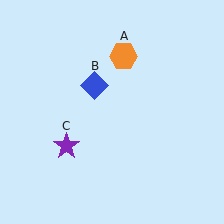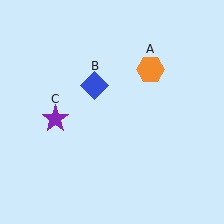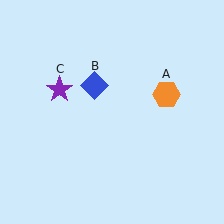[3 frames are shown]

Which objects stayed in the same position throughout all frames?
Blue diamond (object B) remained stationary.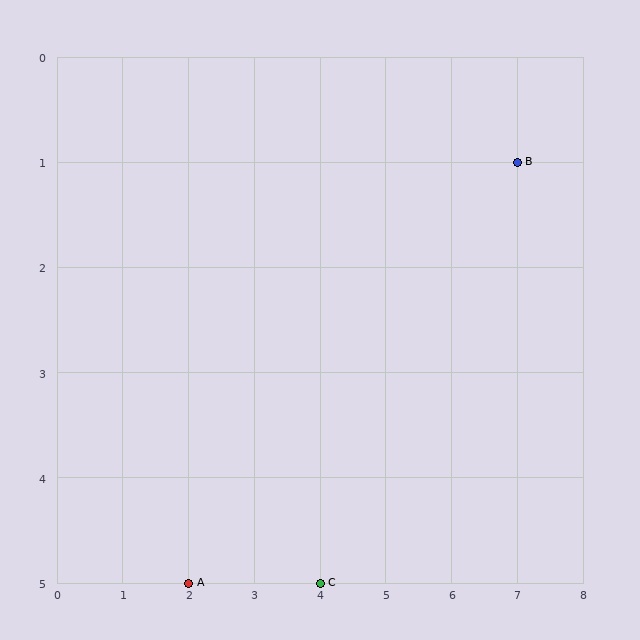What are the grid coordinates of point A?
Point A is at grid coordinates (2, 5).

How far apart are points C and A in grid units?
Points C and A are 2 columns apart.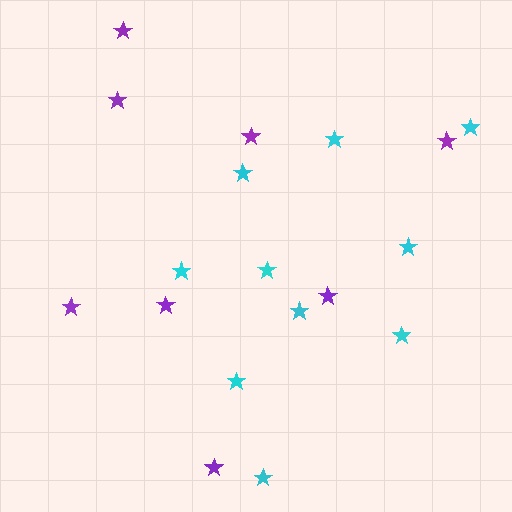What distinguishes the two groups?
There are 2 groups: one group of purple stars (8) and one group of cyan stars (10).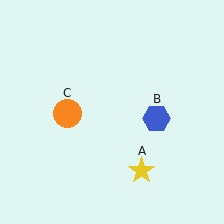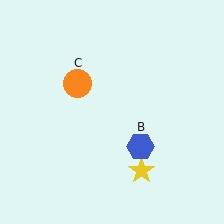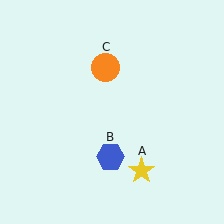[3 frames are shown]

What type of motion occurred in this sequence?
The blue hexagon (object B), orange circle (object C) rotated clockwise around the center of the scene.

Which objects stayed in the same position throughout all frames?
Yellow star (object A) remained stationary.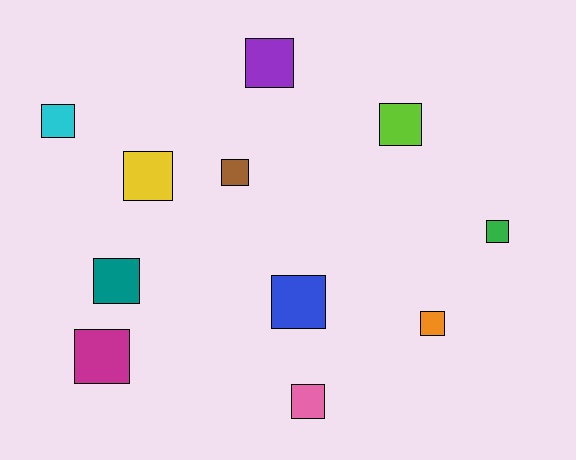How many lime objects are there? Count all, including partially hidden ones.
There is 1 lime object.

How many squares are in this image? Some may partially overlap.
There are 11 squares.